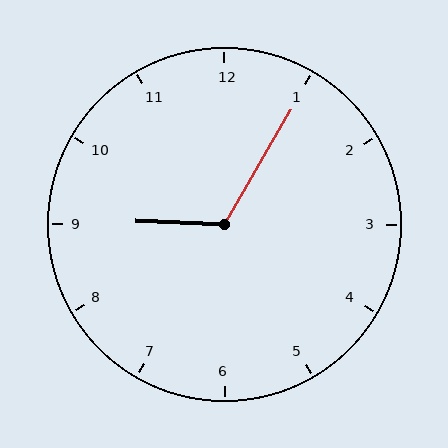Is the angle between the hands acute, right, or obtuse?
It is obtuse.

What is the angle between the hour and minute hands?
Approximately 118 degrees.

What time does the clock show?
9:05.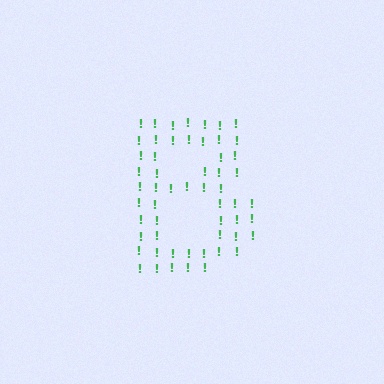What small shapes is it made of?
It is made of small exclamation marks.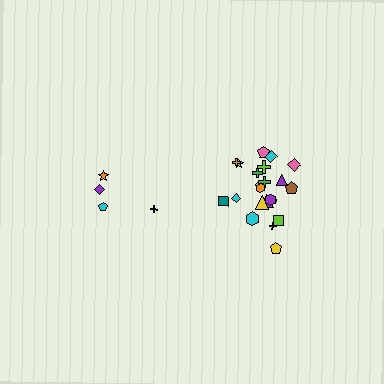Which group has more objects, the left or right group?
The right group.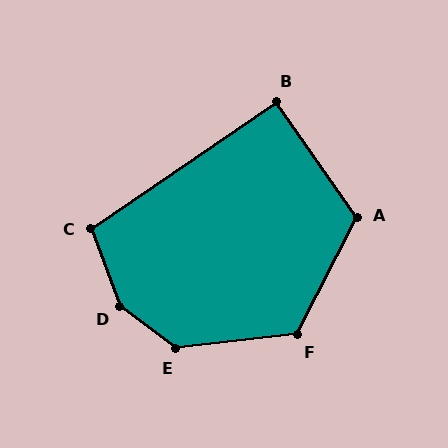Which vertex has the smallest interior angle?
B, at approximately 90 degrees.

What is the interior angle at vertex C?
Approximately 104 degrees (obtuse).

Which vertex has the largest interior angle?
D, at approximately 147 degrees.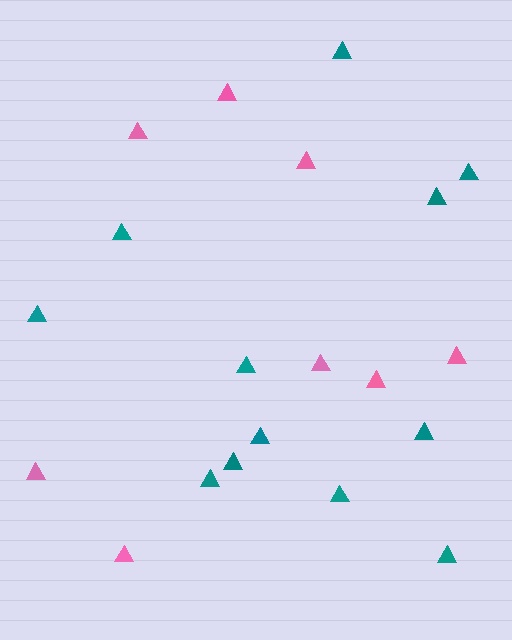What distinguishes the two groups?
There are 2 groups: one group of pink triangles (8) and one group of teal triangles (12).